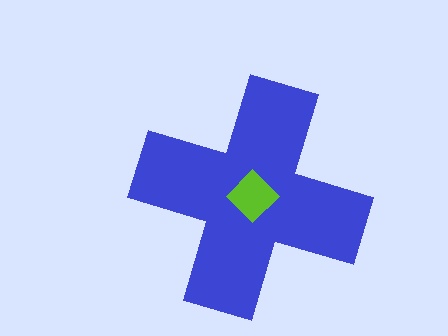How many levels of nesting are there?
2.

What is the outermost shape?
The blue cross.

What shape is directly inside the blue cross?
The lime diamond.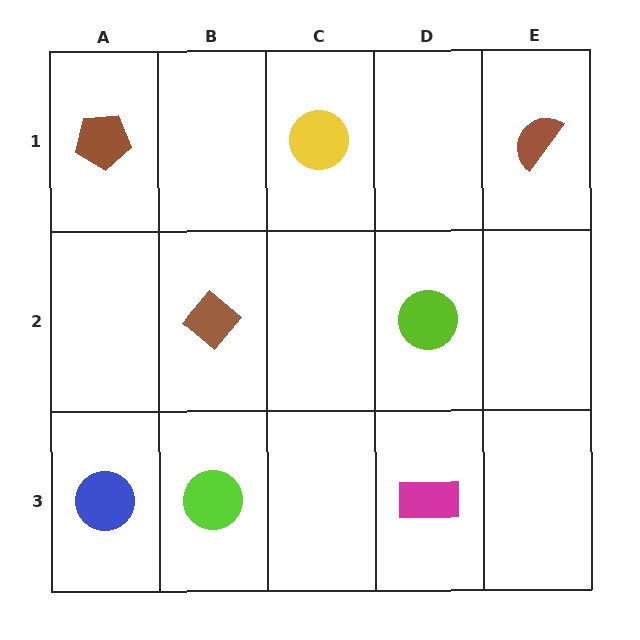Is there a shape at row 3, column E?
No, that cell is empty.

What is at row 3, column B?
A lime circle.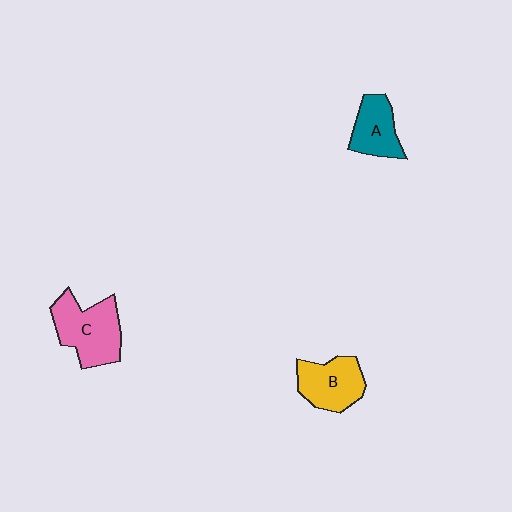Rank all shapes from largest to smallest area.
From largest to smallest: C (pink), B (yellow), A (teal).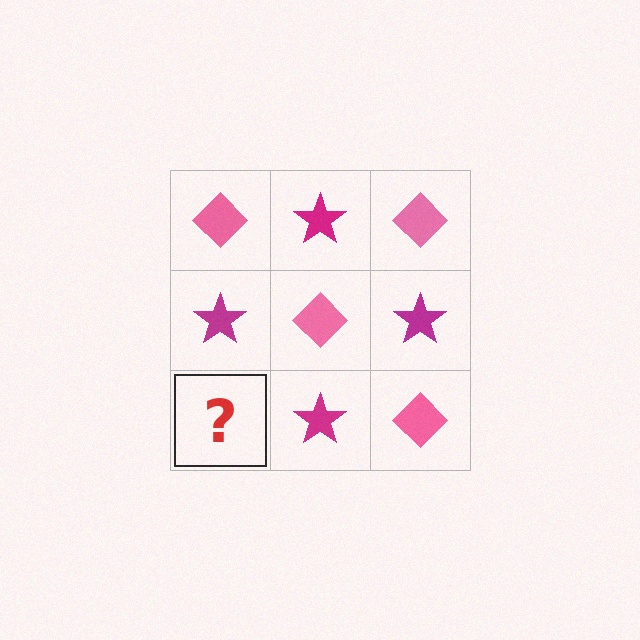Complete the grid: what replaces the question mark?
The question mark should be replaced with a pink diamond.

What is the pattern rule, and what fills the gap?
The rule is that it alternates pink diamond and magenta star in a checkerboard pattern. The gap should be filled with a pink diamond.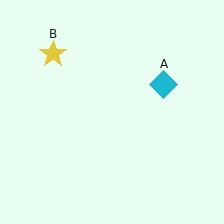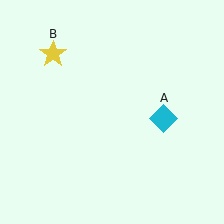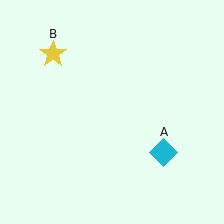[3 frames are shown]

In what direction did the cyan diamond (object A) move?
The cyan diamond (object A) moved down.